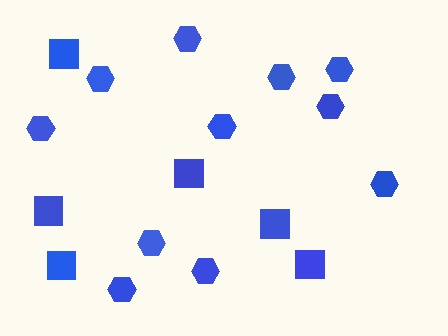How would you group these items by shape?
There are 2 groups: one group of squares (6) and one group of hexagons (11).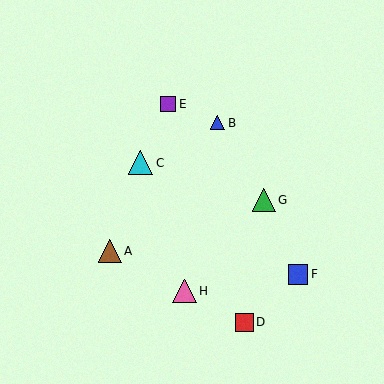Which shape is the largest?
The cyan triangle (labeled C) is the largest.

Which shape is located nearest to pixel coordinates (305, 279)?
The blue square (labeled F) at (298, 274) is nearest to that location.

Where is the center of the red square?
The center of the red square is at (244, 322).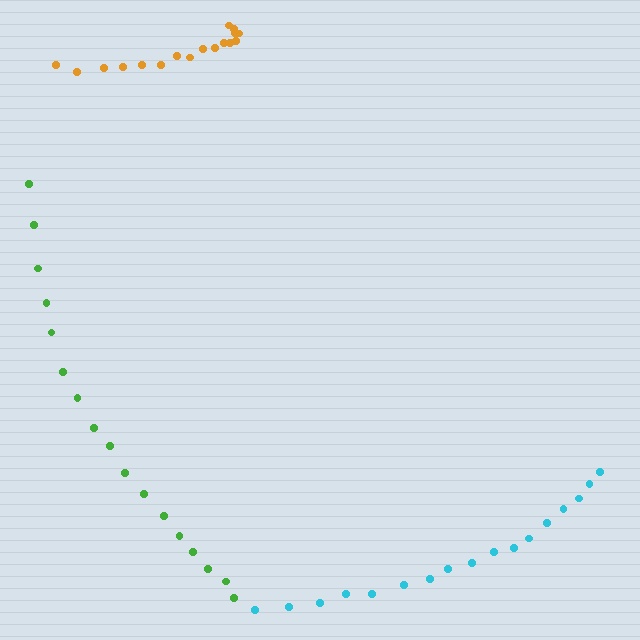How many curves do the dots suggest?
There are 3 distinct paths.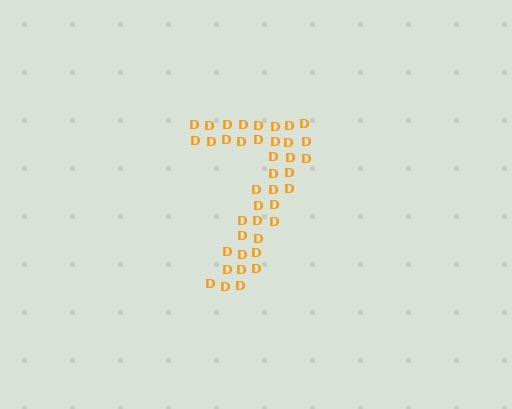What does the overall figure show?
The overall figure shows the digit 7.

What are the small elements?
The small elements are letter D's.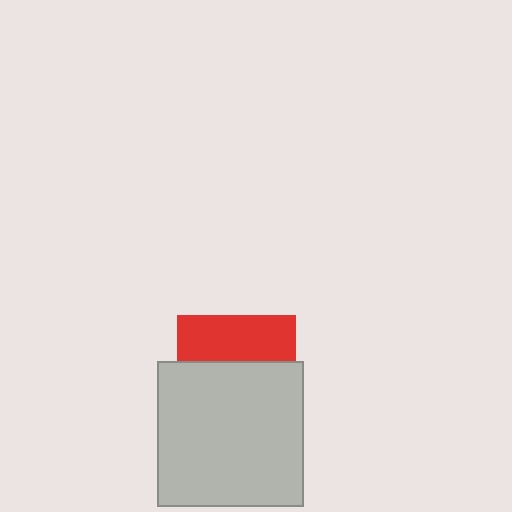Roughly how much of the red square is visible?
A small part of it is visible (roughly 38%).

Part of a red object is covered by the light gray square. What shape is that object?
It is a square.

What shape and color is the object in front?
The object in front is a light gray square.